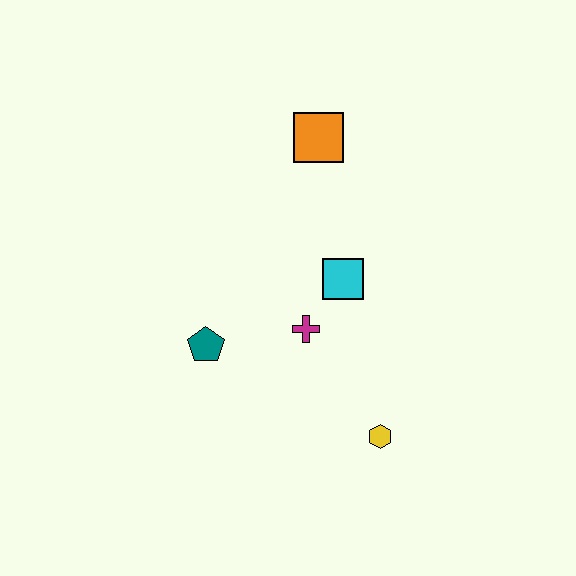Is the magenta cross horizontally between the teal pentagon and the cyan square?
Yes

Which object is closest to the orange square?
The cyan square is closest to the orange square.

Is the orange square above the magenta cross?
Yes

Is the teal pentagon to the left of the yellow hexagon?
Yes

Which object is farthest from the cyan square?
The yellow hexagon is farthest from the cyan square.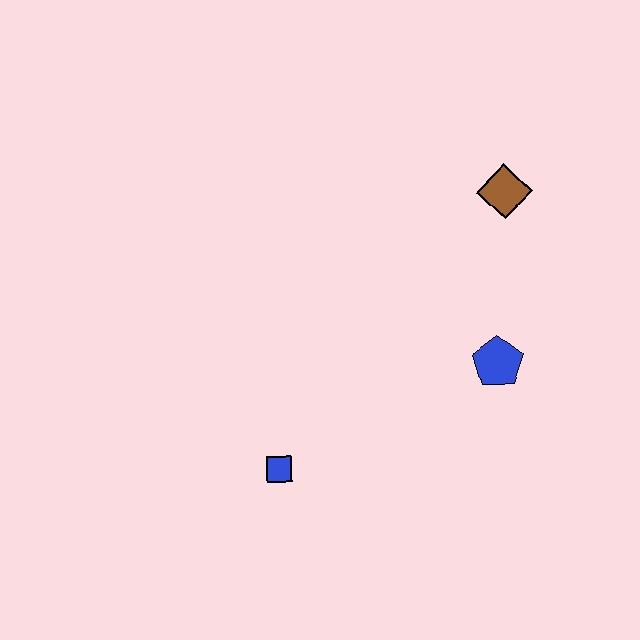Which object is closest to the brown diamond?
The blue pentagon is closest to the brown diamond.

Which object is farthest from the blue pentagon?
The blue square is farthest from the blue pentagon.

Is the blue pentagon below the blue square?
No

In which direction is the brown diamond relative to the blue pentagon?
The brown diamond is above the blue pentagon.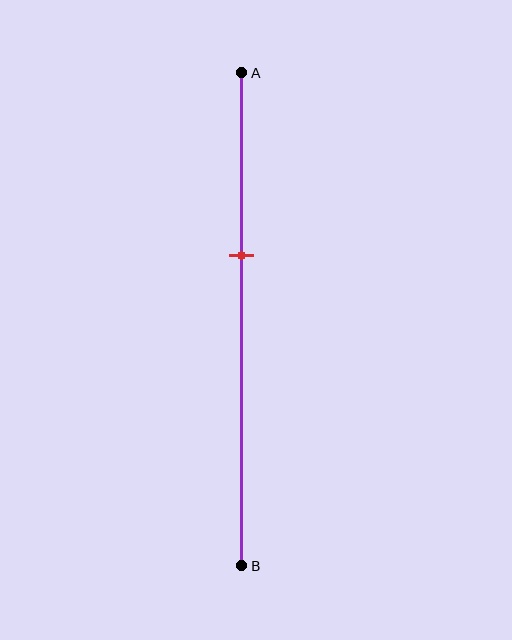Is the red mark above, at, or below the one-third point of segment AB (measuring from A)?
The red mark is below the one-third point of segment AB.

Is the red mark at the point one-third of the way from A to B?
No, the mark is at about 35% from A, not at the 33% one-third point.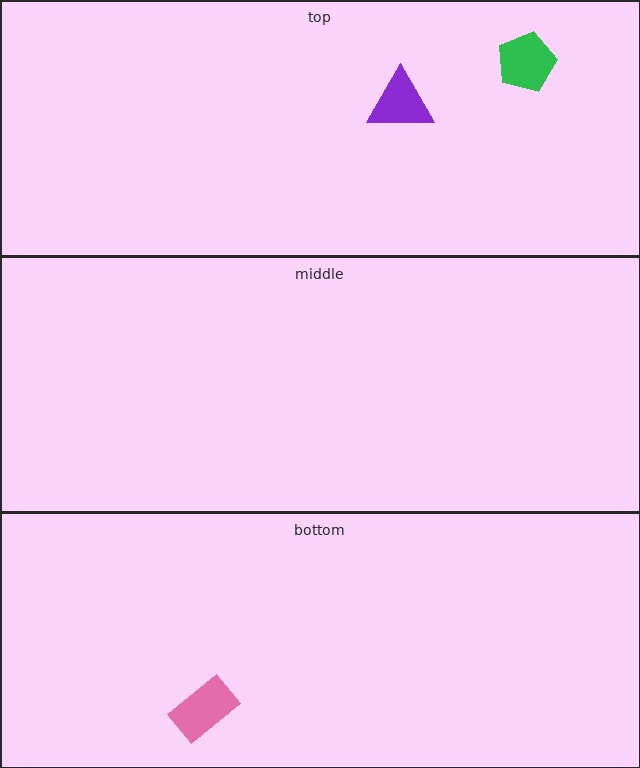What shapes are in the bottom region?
The pink rectangle.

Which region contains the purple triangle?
The top region.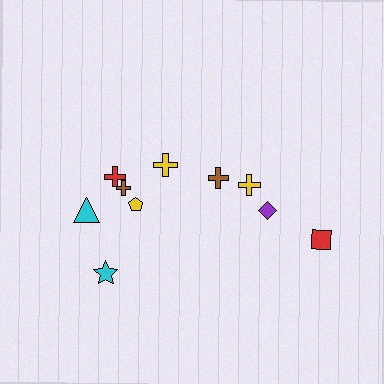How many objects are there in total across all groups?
There are 10 objects.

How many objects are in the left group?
There are 6 objects.